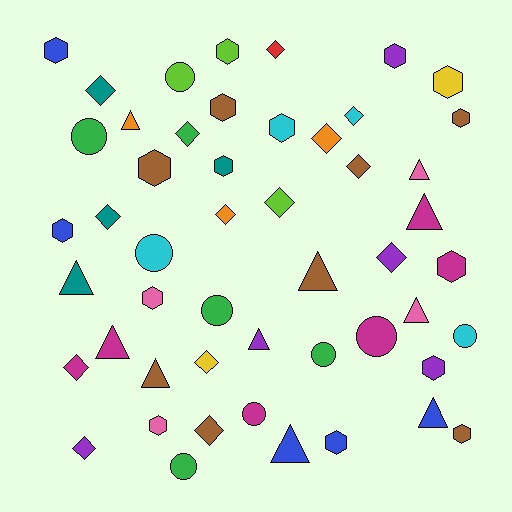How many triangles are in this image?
There are 11 triangles.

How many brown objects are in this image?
There are 8 brown objects.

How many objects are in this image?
There are 50 objects.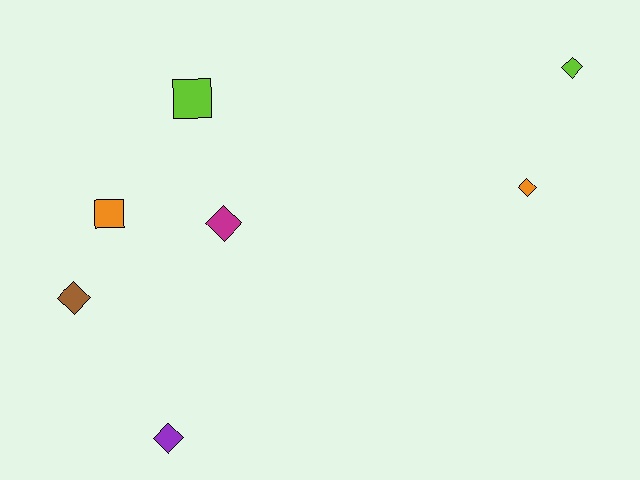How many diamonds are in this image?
There are 5 diamonds.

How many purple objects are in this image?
There is 1 purple object.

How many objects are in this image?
There are 7 objects.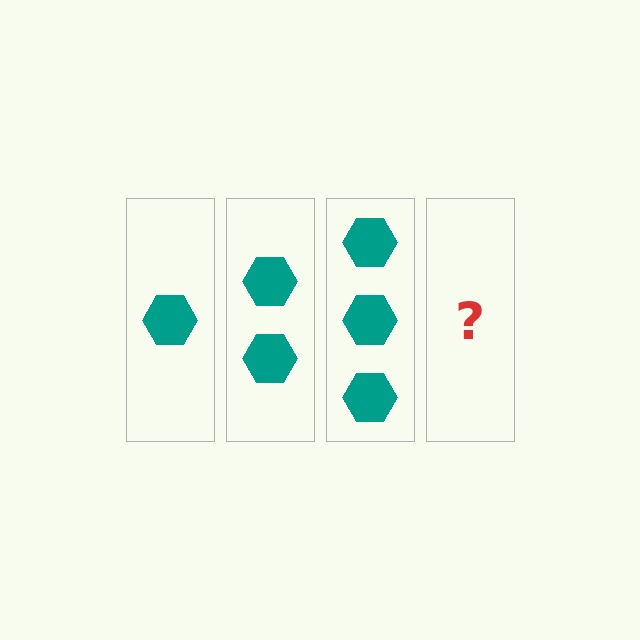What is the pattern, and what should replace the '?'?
The pattern is that each step adds one more hexagon. The '?' should be 4 hexagons.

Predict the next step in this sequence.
The next step is 4 hexagons.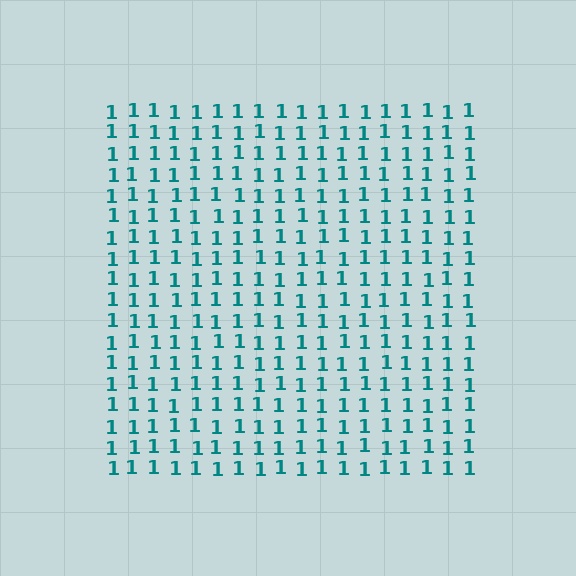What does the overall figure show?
The overall figure shows a square.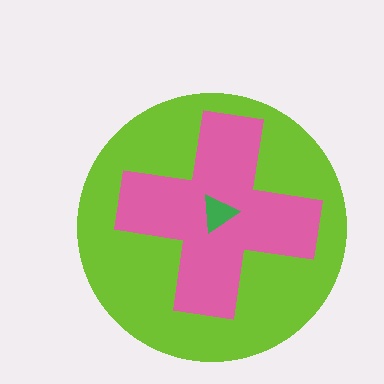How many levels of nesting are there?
3.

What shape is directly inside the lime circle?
The pink cross.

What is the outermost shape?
The lime circle.